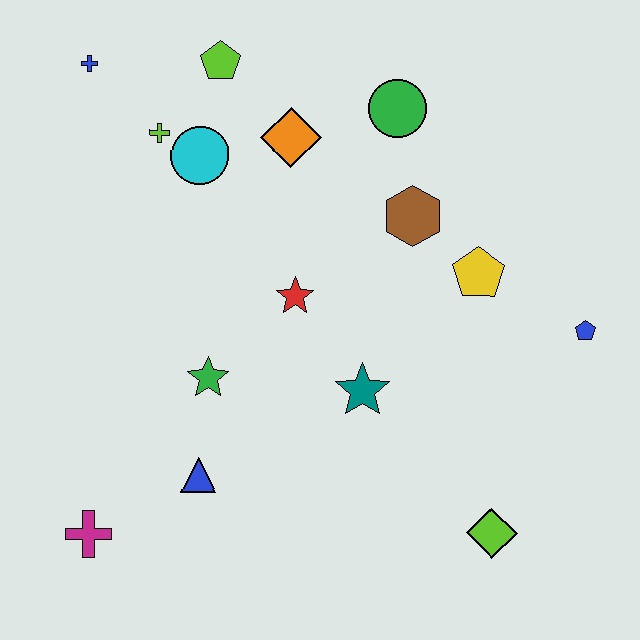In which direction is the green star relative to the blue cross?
The green star is below the blue cross.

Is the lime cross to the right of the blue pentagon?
No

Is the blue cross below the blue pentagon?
No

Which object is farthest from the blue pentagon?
The blue cross is farthest from the blue pentagon.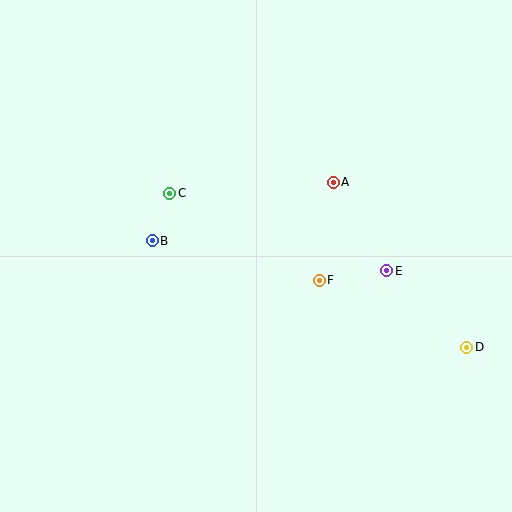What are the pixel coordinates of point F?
Point F is at (319, 280).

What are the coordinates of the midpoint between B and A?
The midpoint between B and A is at (243, 211).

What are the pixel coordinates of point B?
Point B is at (152, 241).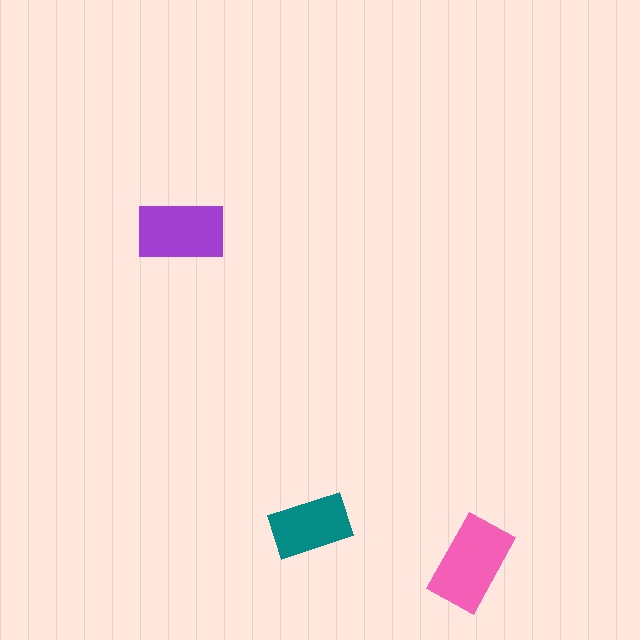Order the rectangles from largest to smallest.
the pink one, the purple one, the teal one.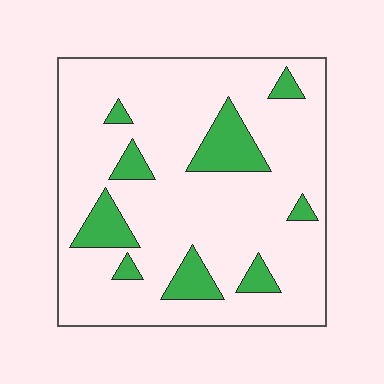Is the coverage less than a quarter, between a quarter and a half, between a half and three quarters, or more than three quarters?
Less than a quarter.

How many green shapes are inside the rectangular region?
9.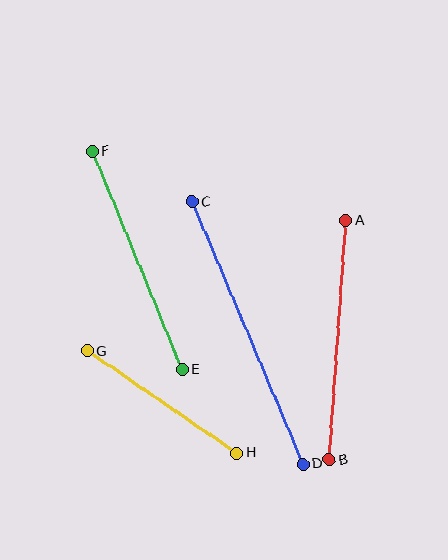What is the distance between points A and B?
The distance is approximately 240 pixels.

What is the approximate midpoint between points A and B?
The midpoint is at approximately (337, 340) pixels.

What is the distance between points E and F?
The distance is approximately 236 pixels.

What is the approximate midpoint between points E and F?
The midpoint is at approximately (137, 260) pixels.